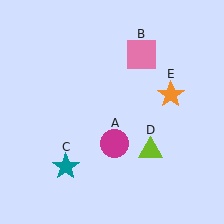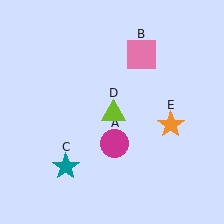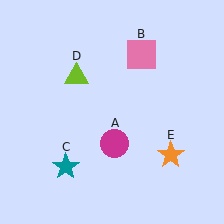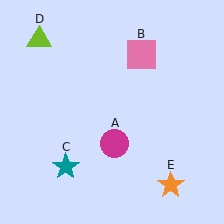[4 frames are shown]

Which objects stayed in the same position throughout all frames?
Magenta circle (object A) and pink square (object B) and teal star (object C) remained stationary.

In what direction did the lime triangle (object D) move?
The lime triangle (object D) moved up and to the left.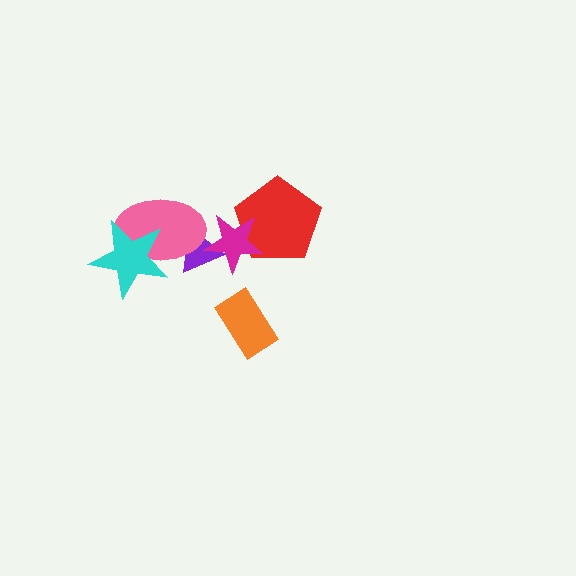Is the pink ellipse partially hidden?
Yes, it is partially covered by another shape.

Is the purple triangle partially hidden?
Yes, it is partially covered by another shape.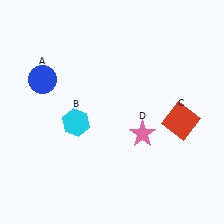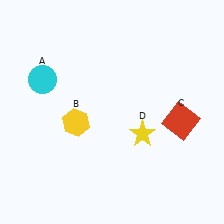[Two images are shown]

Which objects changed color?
A changed from blue to cyan. B changed from cyan to yellow. D changed from pink to yellow.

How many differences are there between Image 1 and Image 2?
There are 3 differences between the two images.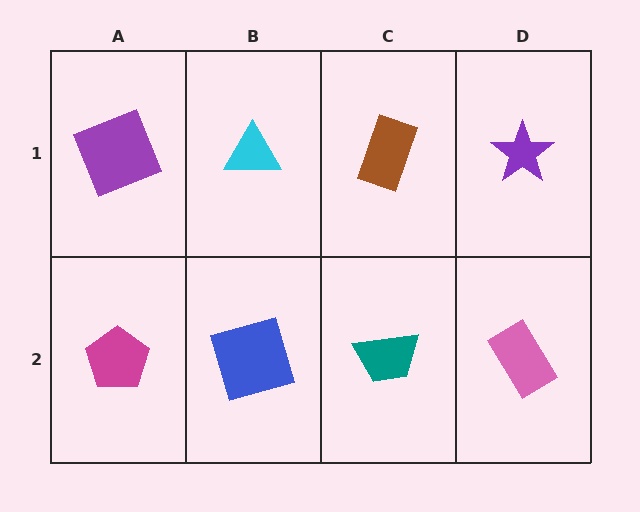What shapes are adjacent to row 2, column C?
A brown rectangle (row 1, column C), a blue square (row 2, column B), a pink rectangle (row 2, column D).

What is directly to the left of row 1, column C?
A cyan triangle.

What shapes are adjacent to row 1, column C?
A teal trapezoid (row 2, column C), a cyan triangle (row 1, column B), a purple star (row 1, column D).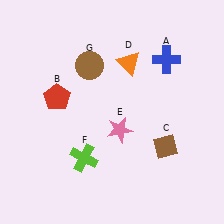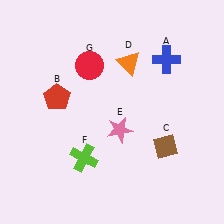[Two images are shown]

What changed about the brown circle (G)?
In Image 1, G is brown. In Image 2, it changed to red.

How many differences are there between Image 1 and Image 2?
There is 1 difference between the two images.